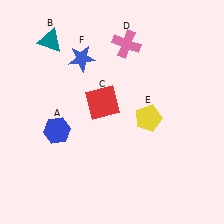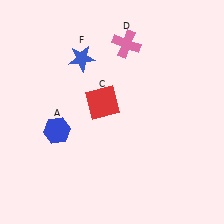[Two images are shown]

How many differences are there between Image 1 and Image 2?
There are 2 differences between the two images.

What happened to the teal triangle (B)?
The teal triangle (B) was removed in Image 2. It was in the top-left area of Image 1.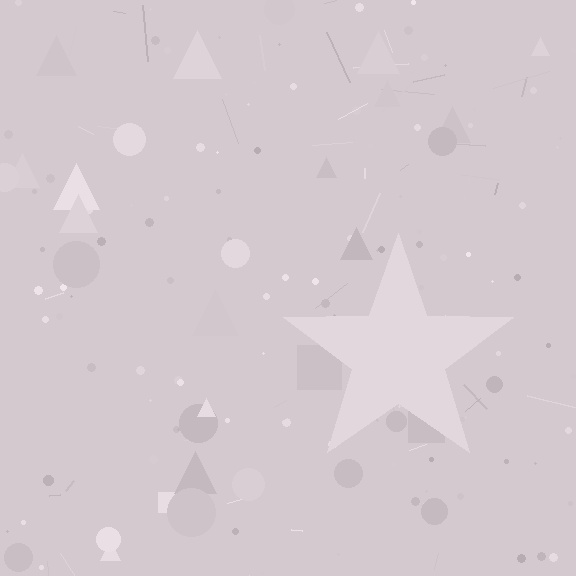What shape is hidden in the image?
A star is hidden in the image.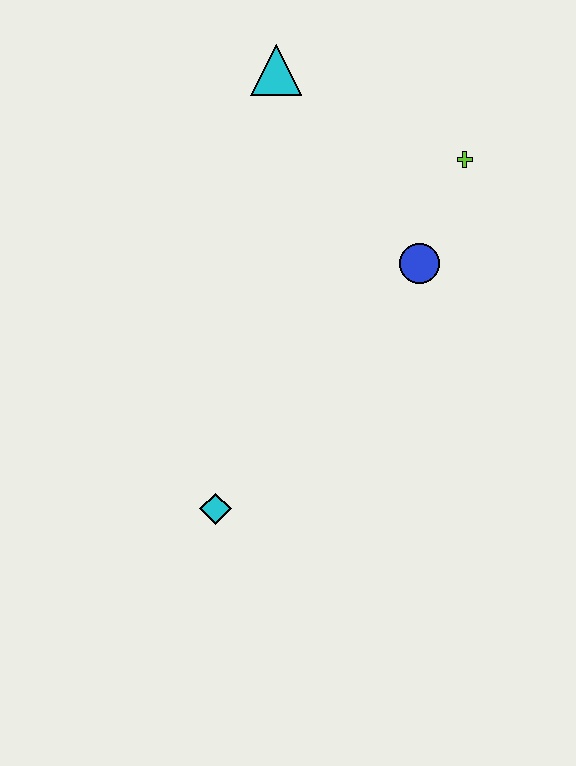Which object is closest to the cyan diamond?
The blue circle is closest to the cyan diamond.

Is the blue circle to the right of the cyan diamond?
Yes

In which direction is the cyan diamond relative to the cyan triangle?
The cyan diamond is below the cyan triangle.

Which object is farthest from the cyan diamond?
The cyan triangle is farthest from the cyan diamond.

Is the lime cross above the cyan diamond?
Yes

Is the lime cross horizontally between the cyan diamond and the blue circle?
No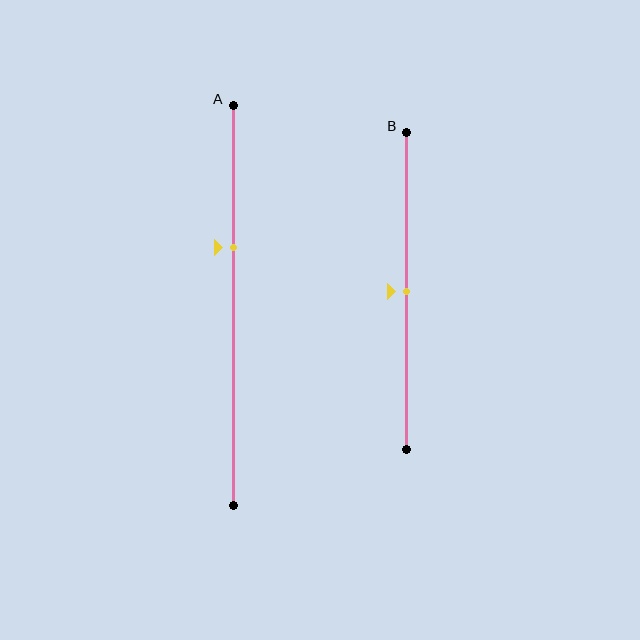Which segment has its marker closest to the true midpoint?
Segment B has its marker closest to the true midpoint.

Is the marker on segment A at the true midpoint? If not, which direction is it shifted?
No, the marker on segment A is shifted upward by about 14% of the segment length.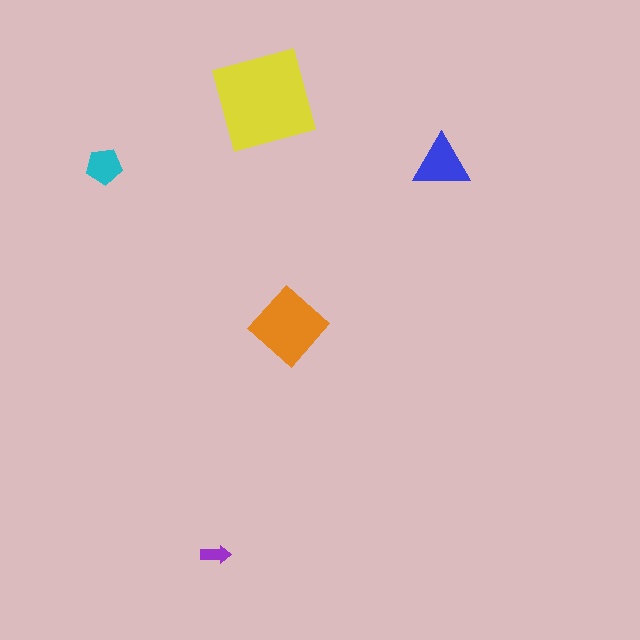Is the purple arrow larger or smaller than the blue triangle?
Smaller.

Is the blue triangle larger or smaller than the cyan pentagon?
Larger.